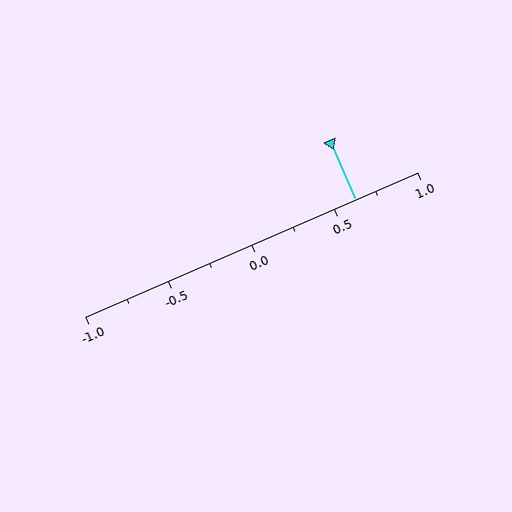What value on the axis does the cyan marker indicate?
The marker indicates approximately 0.62.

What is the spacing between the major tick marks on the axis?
The major ticks are spaced 0.5 apart.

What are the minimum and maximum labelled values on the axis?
The axis runs from -1.0 to 1.0.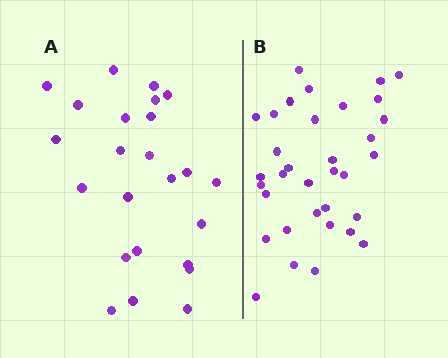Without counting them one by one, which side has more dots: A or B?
Region B (the right region) has more dots.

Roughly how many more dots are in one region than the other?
Region B has roughly 10 or so more dots than region A.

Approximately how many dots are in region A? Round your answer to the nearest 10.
About 20 dots. (The exact count is 24, which rounds to 20.)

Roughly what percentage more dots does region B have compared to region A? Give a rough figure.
About 40% more.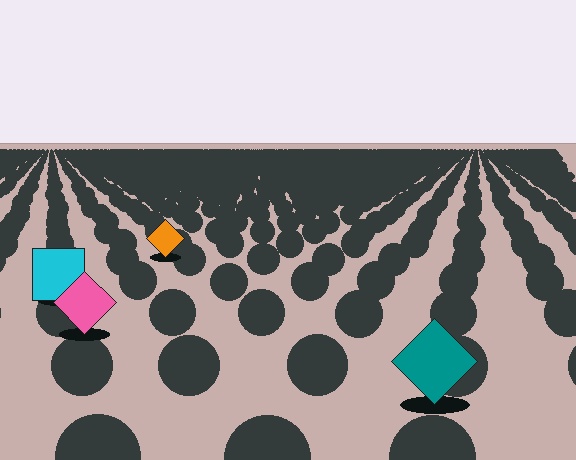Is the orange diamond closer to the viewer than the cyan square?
No. The cyan square is closer — you can tell from the texture gradient: the ground texture is coarser near it.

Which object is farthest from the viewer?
The orange diamond is farthest from the viewer. It appears smaller and the ground texture around it is denser.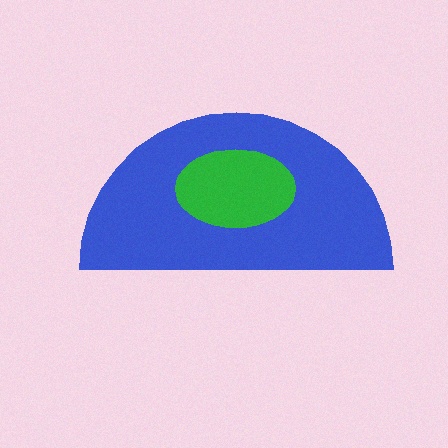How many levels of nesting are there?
2.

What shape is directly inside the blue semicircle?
The green ellipse.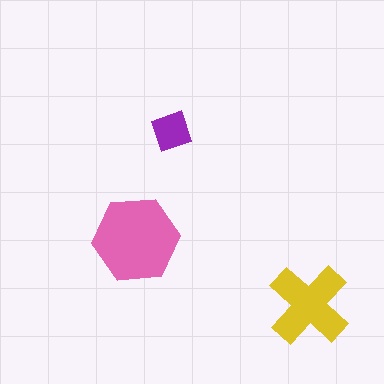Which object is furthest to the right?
The yellow cross is rightmost.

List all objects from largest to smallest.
The pink hexagon, the yellow cross, the purple diamond.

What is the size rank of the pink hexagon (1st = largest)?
1st.